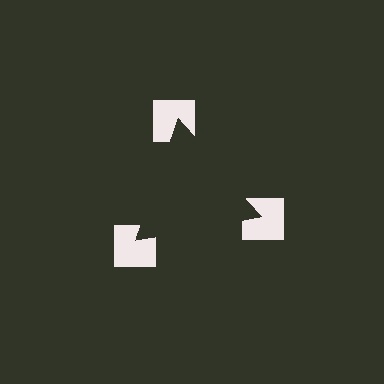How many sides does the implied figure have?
3 sides.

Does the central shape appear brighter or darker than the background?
It typically appears slightly darker than the background, even though no actual brightness change is drawn.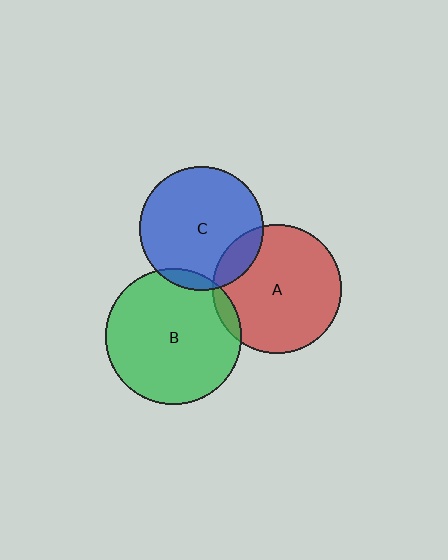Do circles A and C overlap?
Yes.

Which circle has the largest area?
Circle B (green).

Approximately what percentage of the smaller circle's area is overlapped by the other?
Approximately 15%.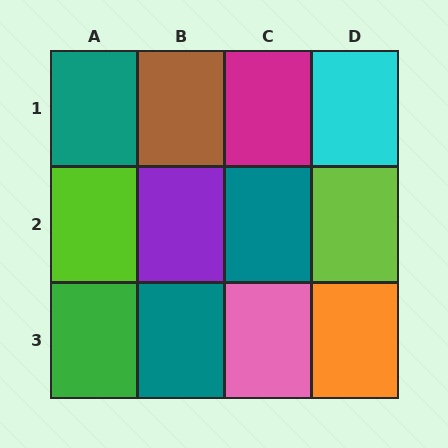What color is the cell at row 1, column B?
Brown.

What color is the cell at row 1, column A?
Teal.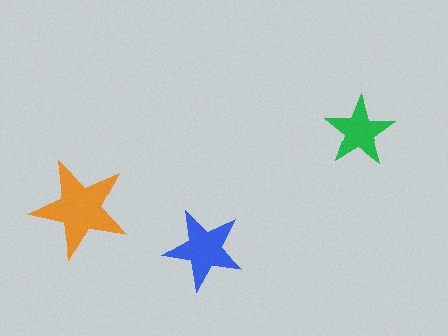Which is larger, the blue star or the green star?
The blue one.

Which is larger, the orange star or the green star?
The orange one.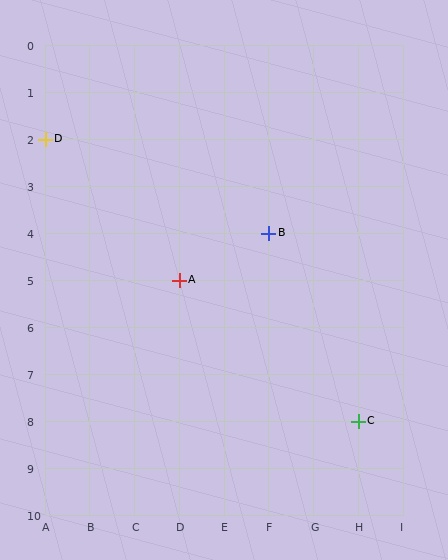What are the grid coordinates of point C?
Point C is at grid coordinates (H, 8).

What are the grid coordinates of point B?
Point B is at grid coordinates (F, 4).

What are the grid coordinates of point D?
Point D is at grid coordinates (A, 2).